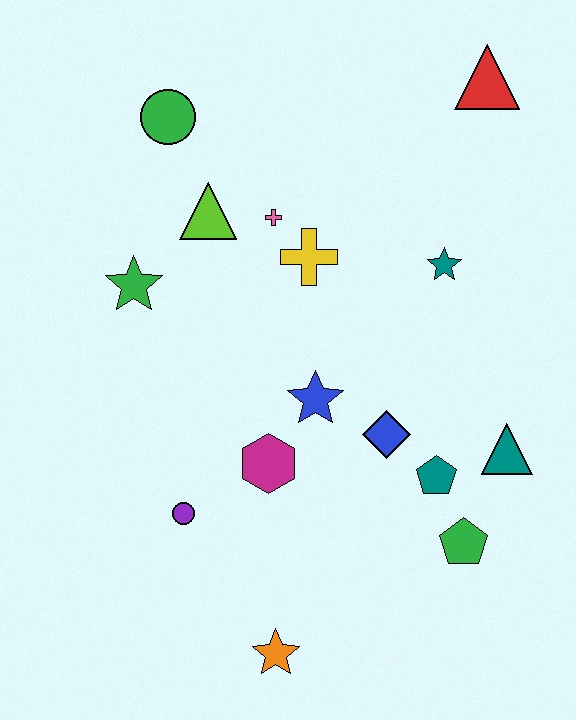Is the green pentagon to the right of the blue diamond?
Yes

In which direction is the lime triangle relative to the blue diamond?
The lime triangle is above the blue diamond.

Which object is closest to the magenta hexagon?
The blue star is closest to the magenta hexagon.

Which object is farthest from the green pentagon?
The green circle is farthest from the green pentagon.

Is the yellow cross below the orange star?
No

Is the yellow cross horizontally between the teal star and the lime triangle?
Yes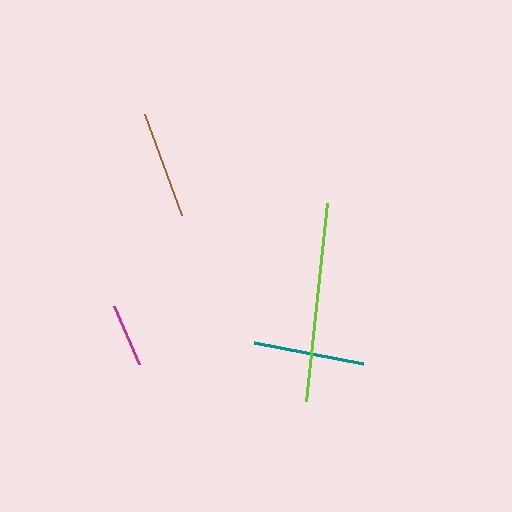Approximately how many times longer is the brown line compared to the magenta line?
The brown line is approximately 1.7 times the length of the magenta line.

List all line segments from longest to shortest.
From longest to shortest: lime, teal, brown, magenta.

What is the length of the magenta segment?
The magenta segment is approximately 64 pixels long.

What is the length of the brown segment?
The brown segment is approximately 107 pixels long.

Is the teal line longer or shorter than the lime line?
The lime line is longer than the teal line.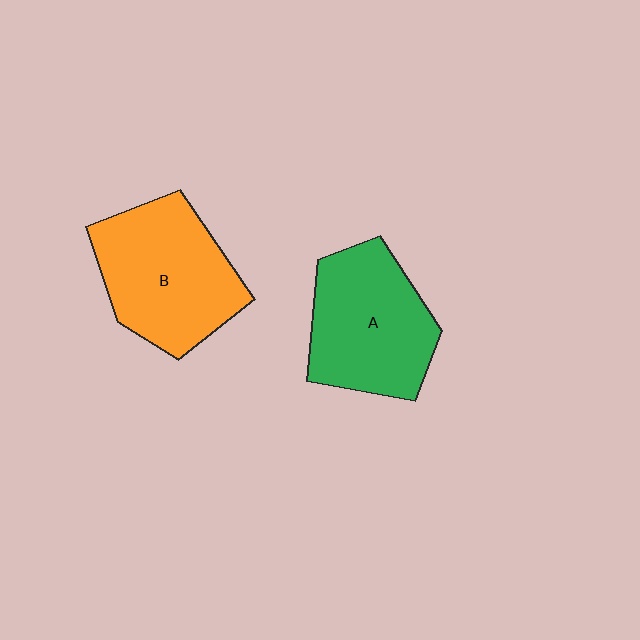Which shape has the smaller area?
Shape A (green).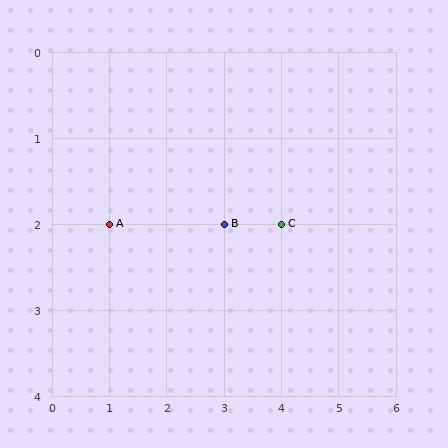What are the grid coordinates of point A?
Point A is at grid coordinates (1, 2).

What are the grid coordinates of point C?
Point C is at grid coordinates (4, 2).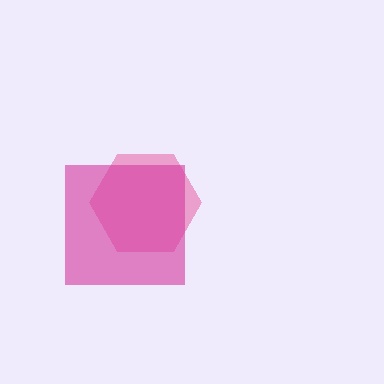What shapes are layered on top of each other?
The layered shapes are: a pink hexagon, a magenta square.